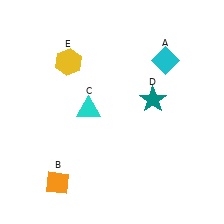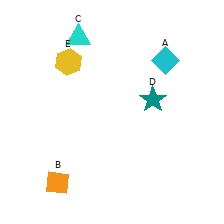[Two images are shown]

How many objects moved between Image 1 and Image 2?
1 object moved between the two images.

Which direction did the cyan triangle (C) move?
The cyan triangle (C) moved up.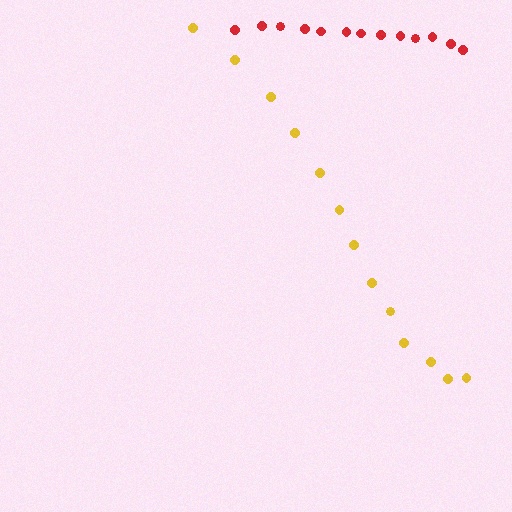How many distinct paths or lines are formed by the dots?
There are 2 distinct paths.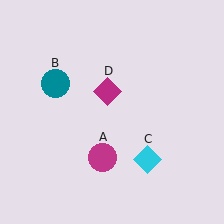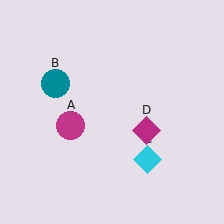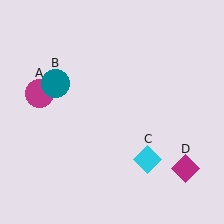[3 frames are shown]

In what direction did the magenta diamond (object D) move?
The magenta diamond (object D) moved down and to the right.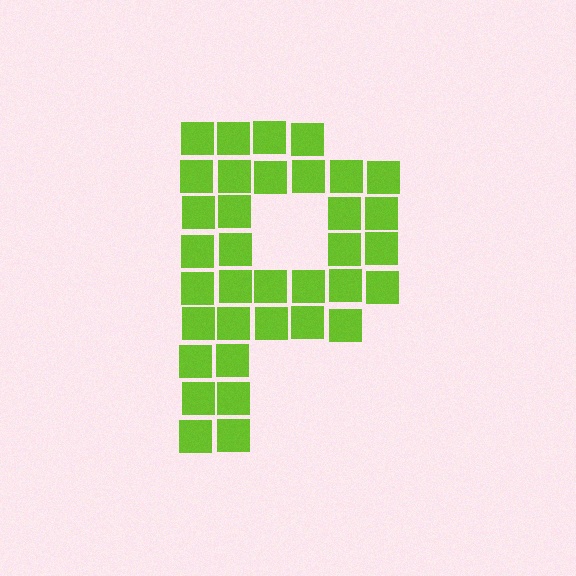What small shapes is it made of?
It is made of small squares.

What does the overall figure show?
The overall figure shows the letter P.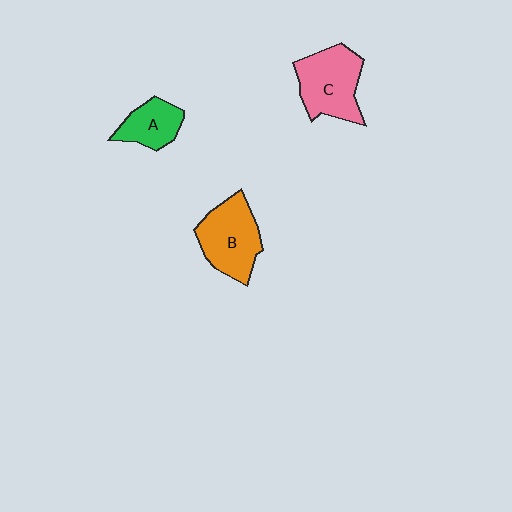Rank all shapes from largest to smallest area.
From largest to smallest: C (pink), B (orange), A (green).